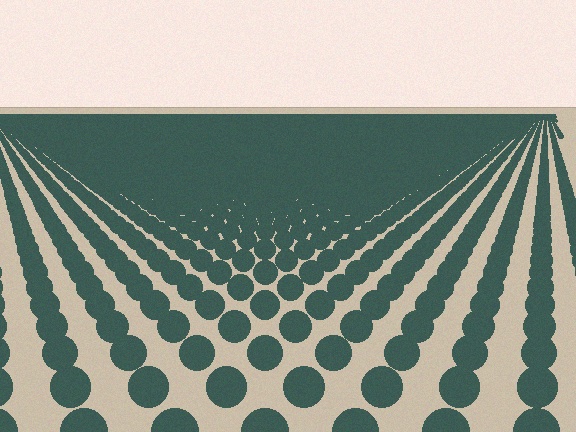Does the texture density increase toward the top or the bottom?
Density increases toward the top.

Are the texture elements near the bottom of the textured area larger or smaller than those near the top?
Larger. Near the bottom, elements are closer to the viewer and appear at a bigger on-screen size.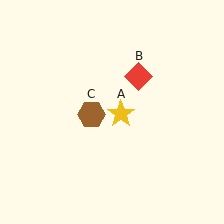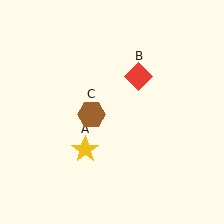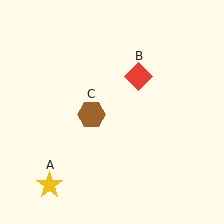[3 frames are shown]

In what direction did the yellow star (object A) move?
The yellow star (object A) moved down and to the left.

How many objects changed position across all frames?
1 object changed position: yellow star (object A).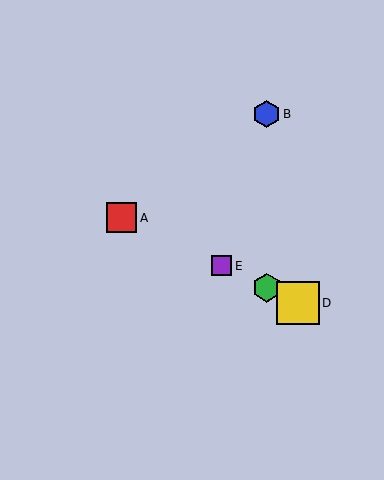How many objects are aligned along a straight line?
4 objects (A, C, D, E) are aligned along a straight line.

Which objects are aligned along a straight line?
Objects A, C, D, E are aligned along a straight line.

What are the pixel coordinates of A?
Object A is at (122, 218).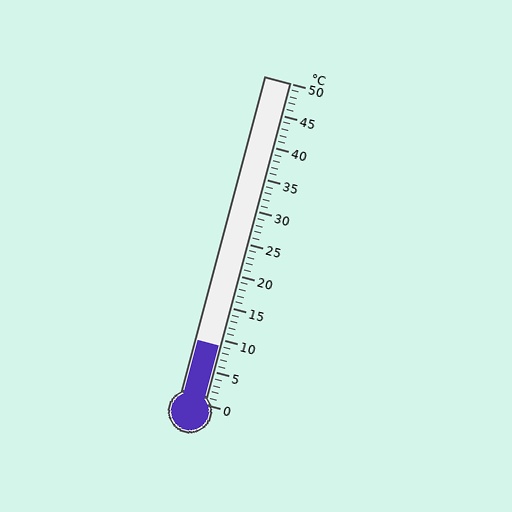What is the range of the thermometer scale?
The thermometer scale ranges from 0°C to 50°C.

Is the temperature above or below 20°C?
The temperature is below 20°C.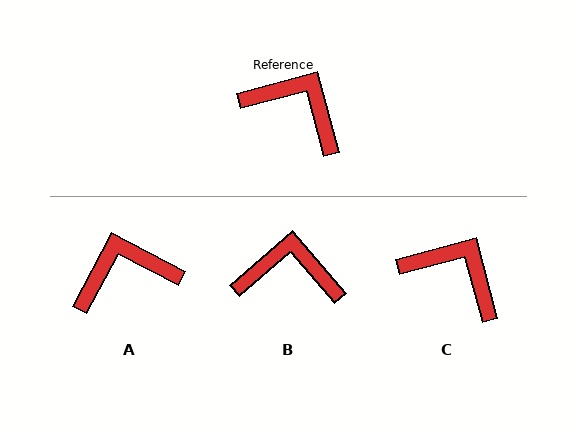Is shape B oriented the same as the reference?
No, it is off by about 26 degrees.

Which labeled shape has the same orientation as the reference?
C.